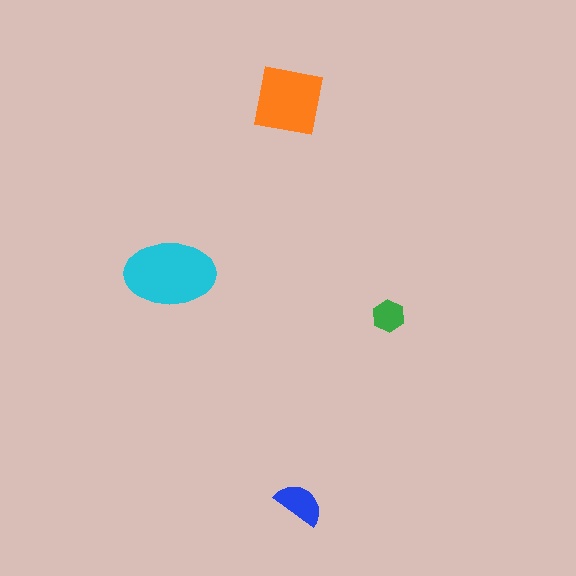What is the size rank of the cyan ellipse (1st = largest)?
1st.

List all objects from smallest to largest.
The green hexagon, the blue semicircle, the orange square, the cyan ellipse.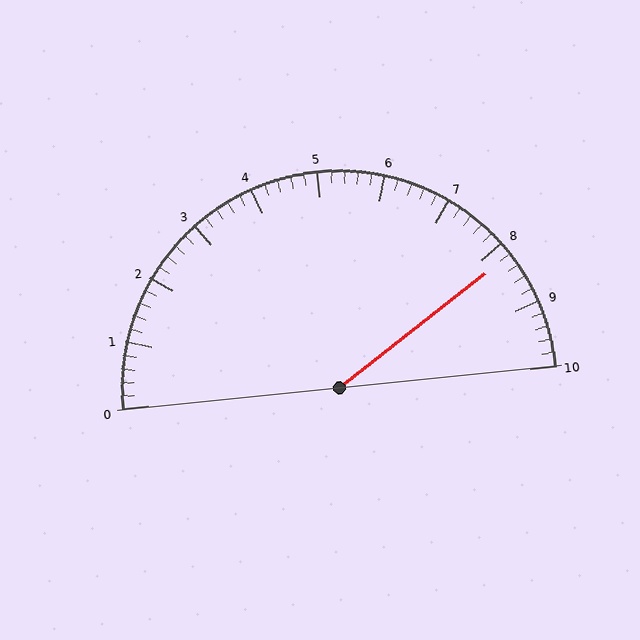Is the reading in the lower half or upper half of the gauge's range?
The reading is in the upper half of the range (0 to 10).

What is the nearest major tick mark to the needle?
The nearest major tick mark is 8.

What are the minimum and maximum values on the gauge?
The gauge ranges from 0 to 10.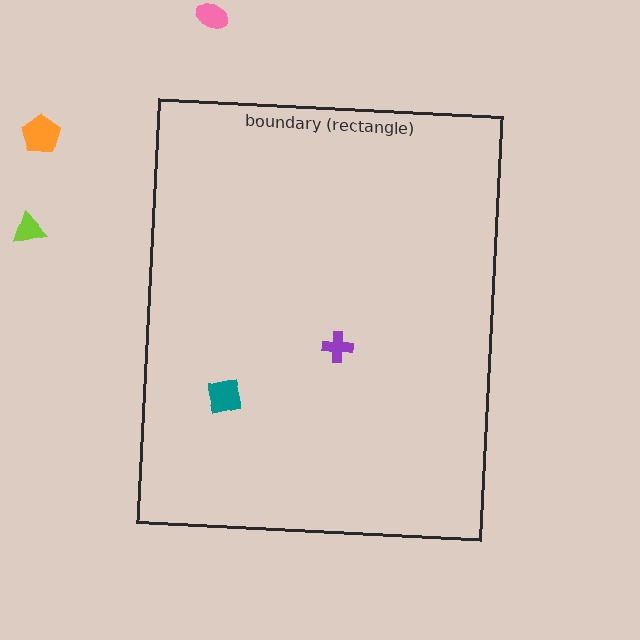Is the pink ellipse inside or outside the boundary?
Outside.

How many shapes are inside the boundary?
2 inside, 3 outside.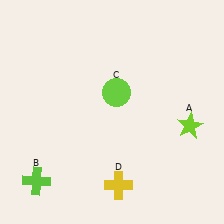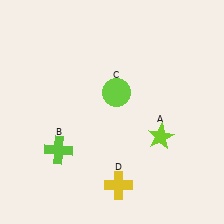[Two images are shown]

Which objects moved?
The objects that moved are: the lime star (A), the lime cross (B).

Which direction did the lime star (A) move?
The lime star (A) moved left.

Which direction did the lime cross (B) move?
The lime cross (B) moved up.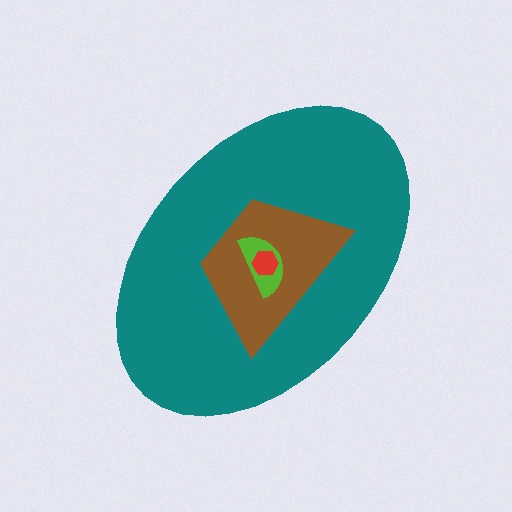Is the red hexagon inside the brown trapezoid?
Yes.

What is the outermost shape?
The teal ellipse.